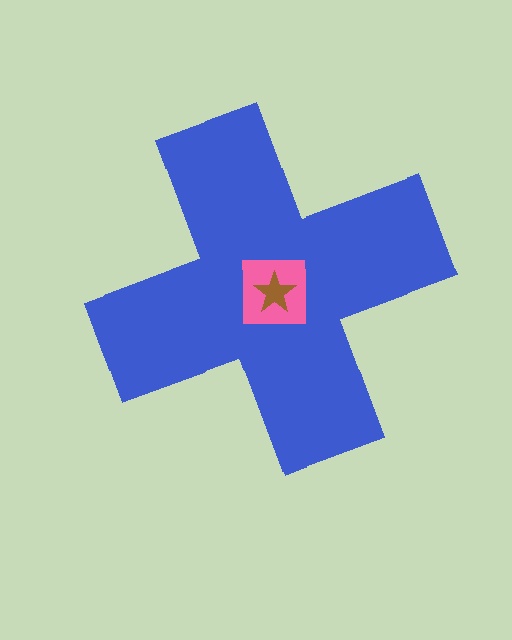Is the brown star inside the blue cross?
Yes.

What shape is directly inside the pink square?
The brown star.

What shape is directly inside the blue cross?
The pink square.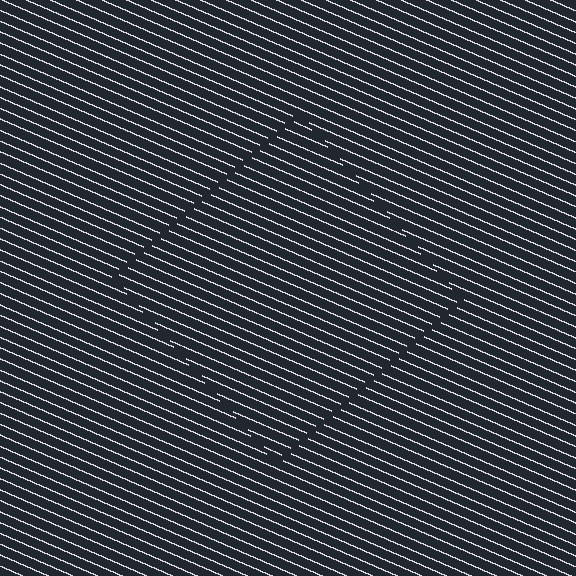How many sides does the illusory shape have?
4 sides — the line-ends trace a square.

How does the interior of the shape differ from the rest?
The interior of the shape contains the same grating, shifted by half a period — the contour is defined by the phase discontinuity where line-ends from the inner and outer gratings abut.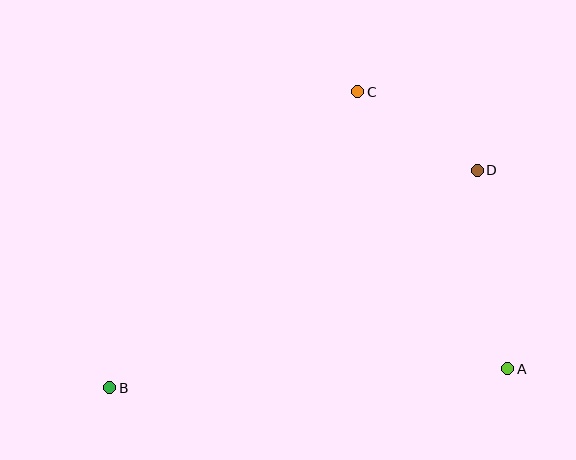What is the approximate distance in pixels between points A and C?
The distance between A and C is approximately 315 pixels.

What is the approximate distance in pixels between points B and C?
The distance between B and C is approximately 386 pixels.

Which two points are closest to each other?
Points C and D are closest to each other.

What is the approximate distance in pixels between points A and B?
The distance between A and B is approximately 398 pixels.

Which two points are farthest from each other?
Points B and D are farthest from each other.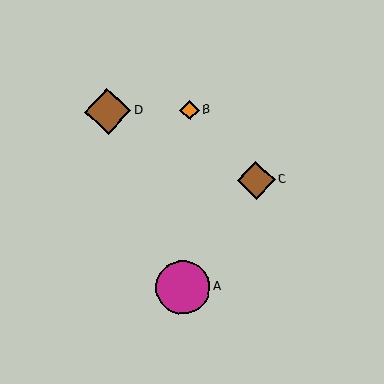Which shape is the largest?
The magenta circle (labeled A) is the largest.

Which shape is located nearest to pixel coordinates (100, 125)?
The brown diamond (labeled D) at (108, 111) is nearest to that location.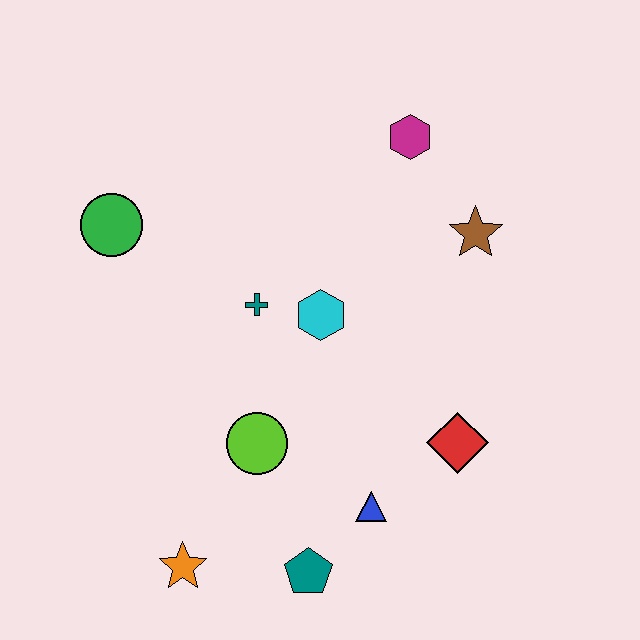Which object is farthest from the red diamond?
The green circle is farthest from the red diamond.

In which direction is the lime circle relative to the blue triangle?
The lime circle is to the left of the blue triangle.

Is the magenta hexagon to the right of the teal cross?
Yes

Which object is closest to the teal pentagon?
The blue triangle is closest to the teal pentagon.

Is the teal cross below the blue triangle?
No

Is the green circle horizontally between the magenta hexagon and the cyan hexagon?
No